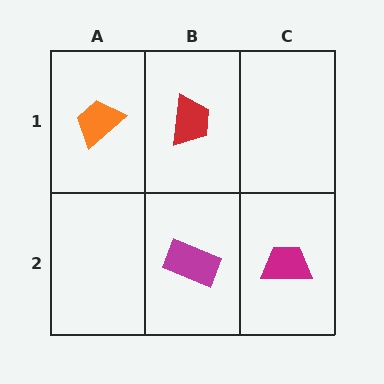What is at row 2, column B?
A magenta rectangle.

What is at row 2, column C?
A magenta trapezoid.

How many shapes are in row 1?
2 shapes.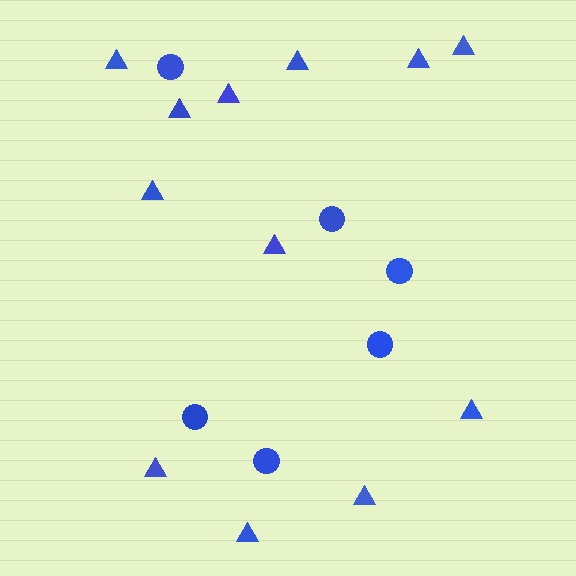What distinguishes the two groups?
There are 2 groups: one group of triangles (12) and one group of circles (6).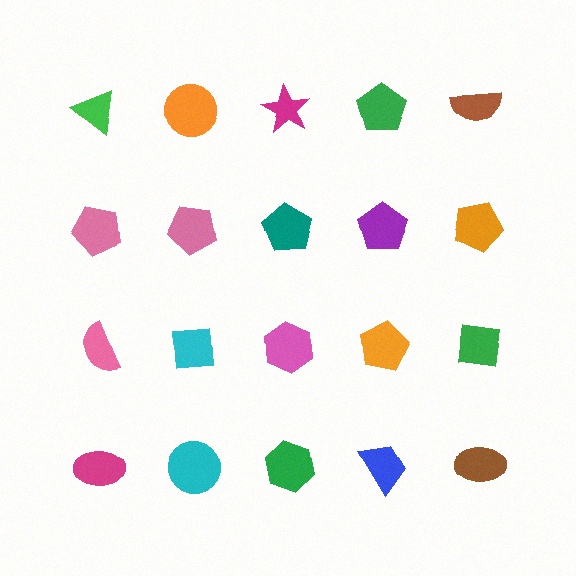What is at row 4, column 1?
A magenta ellipse.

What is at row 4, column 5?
A brown ellipse.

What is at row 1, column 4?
A green pentagon.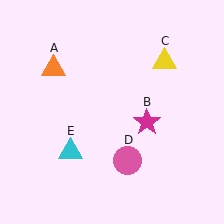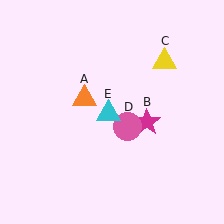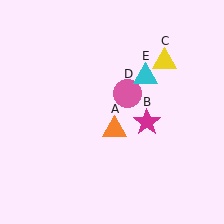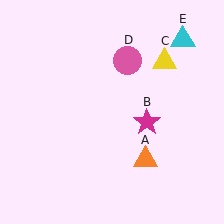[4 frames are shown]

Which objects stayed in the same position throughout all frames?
Magenta star (object B) and yellow triangle (object C) remained stationary.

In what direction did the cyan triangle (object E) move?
The cyan triangle (object E) moved up and to the right.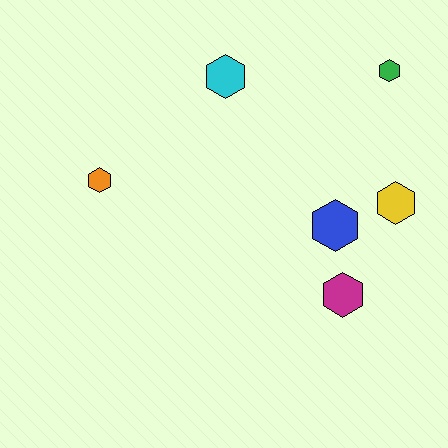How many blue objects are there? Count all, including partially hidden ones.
There is 1 blue object.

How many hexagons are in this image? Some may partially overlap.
There are 6 hexagons.